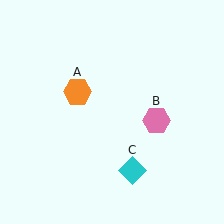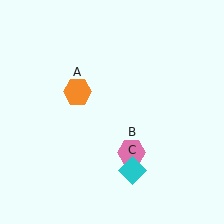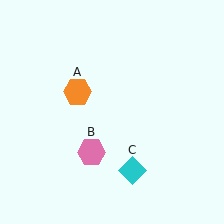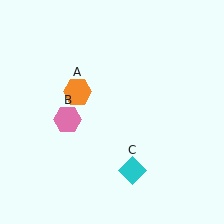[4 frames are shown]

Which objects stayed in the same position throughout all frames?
Orange hexagon (object A) and cyan diamond (object C) remained stationary.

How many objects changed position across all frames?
1 object changed position: pink hexagon (object B).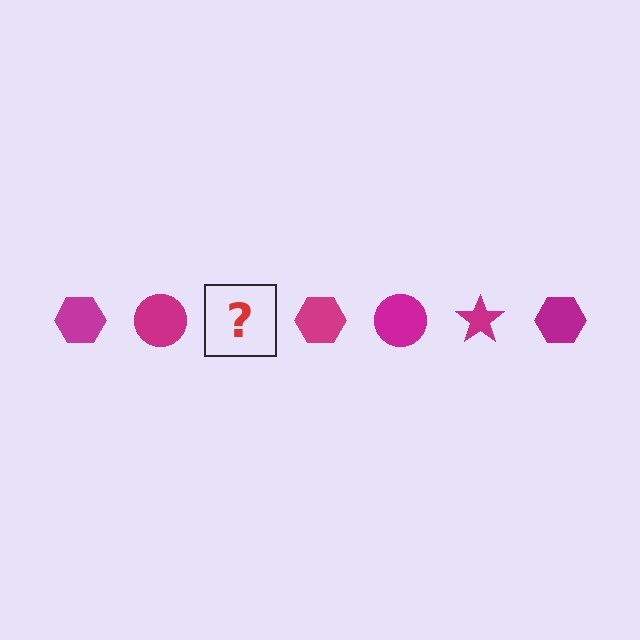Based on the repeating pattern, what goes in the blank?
The blank should be a magenta star.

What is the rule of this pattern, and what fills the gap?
The rule is that the pattern cycles through hexagon, circle, star shapes in magenta. The gap should be filled with a magenta star.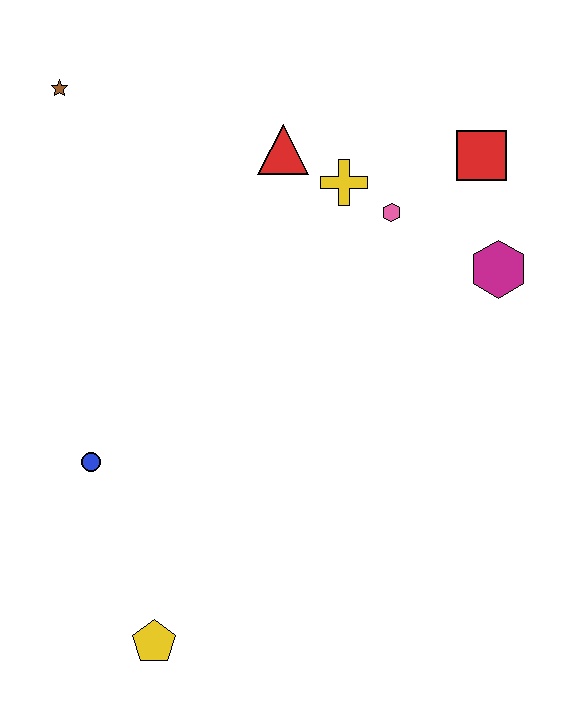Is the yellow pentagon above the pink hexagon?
No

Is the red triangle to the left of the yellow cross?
Yes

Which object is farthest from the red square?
The yellow pentagon is farthest from the red square.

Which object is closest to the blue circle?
The yellow pentagon is closest to the blue circle.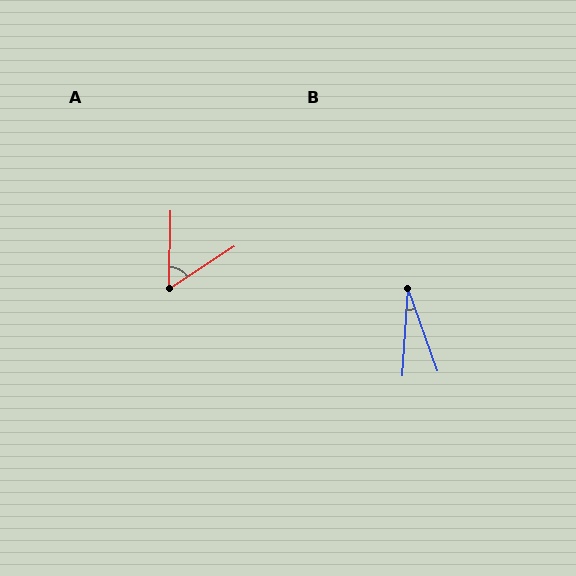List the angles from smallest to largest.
B (23°), A (56°).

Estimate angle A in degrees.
Approximately 56 degrees.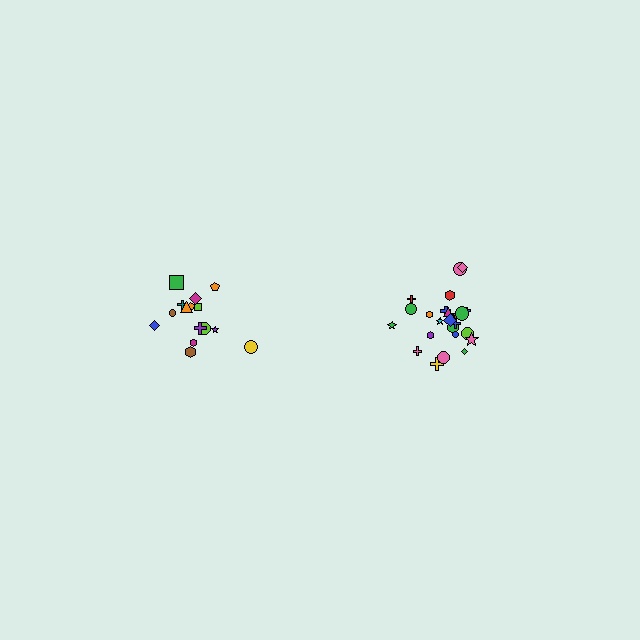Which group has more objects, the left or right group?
The right group.